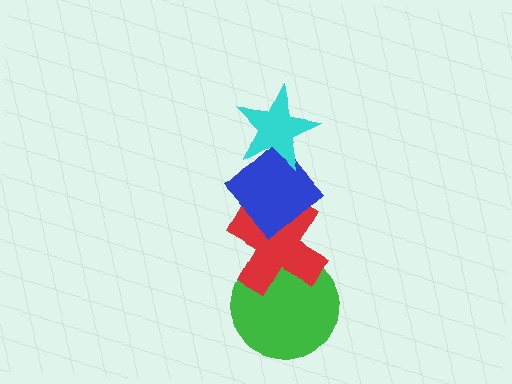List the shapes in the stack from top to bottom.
From top to bottom: the cyan star, the blue diamond, the red cross, the green circle.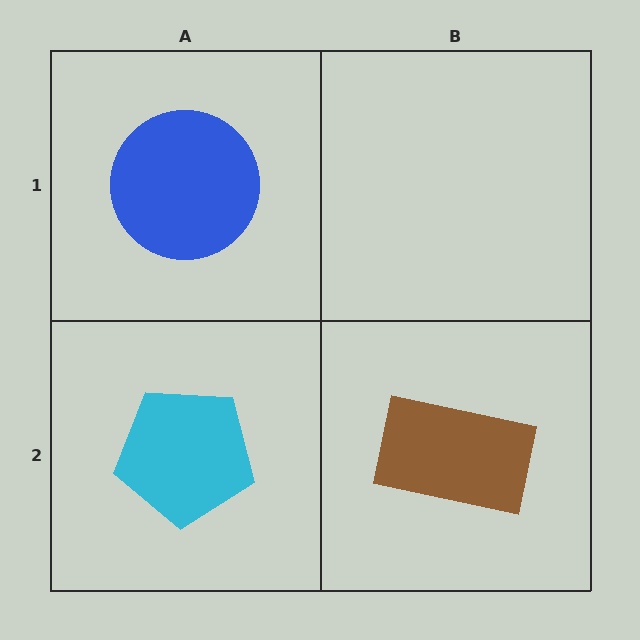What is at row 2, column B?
A brown rectangle.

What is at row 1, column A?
A blue circle.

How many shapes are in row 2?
2 shapes.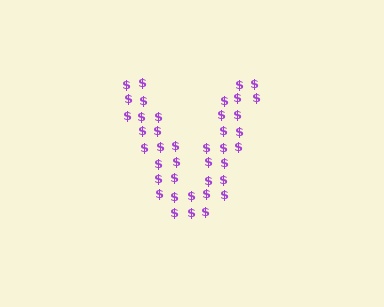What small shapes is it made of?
It is made of small dollar signs.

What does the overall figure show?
The overall figure shows the letter V.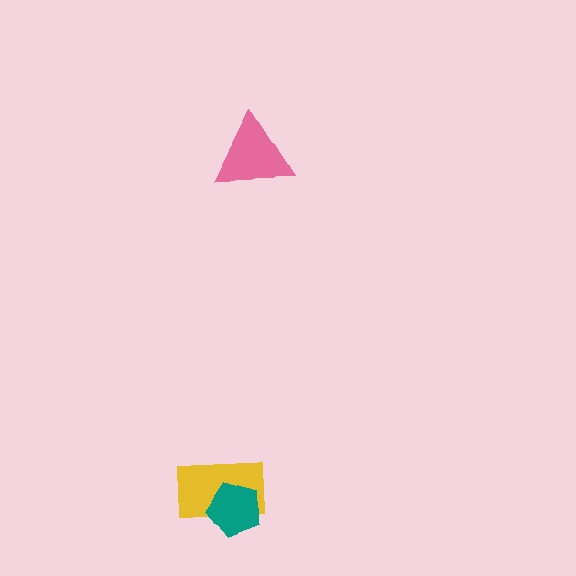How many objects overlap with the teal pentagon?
1 object overlaps with the teal pentagon.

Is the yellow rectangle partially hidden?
Yes, it is partially covered by another shape.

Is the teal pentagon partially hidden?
No, no other shape covers it.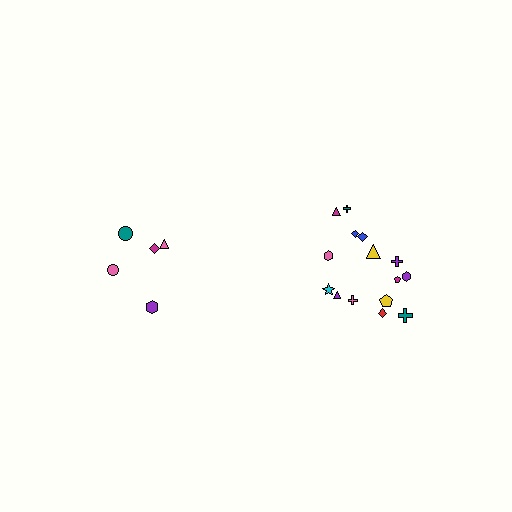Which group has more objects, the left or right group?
The right group.